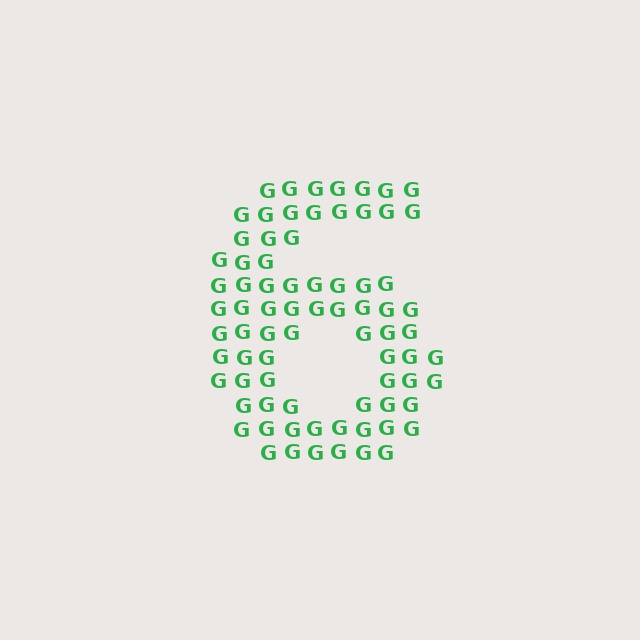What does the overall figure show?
The overall figure shows the digit 6.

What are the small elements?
The small elements are letter G's.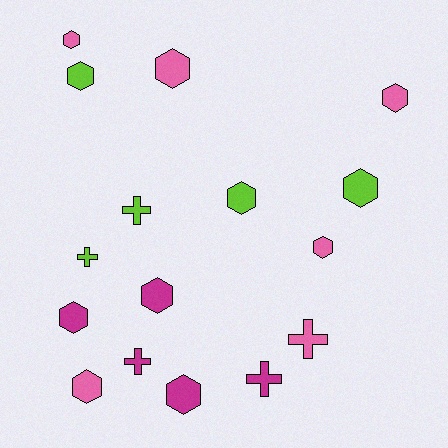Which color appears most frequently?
Pink, with 6 objects.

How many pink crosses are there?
There is 1 pink cross.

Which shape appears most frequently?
Hexagon, with 11 objects.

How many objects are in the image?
There are 16 objects.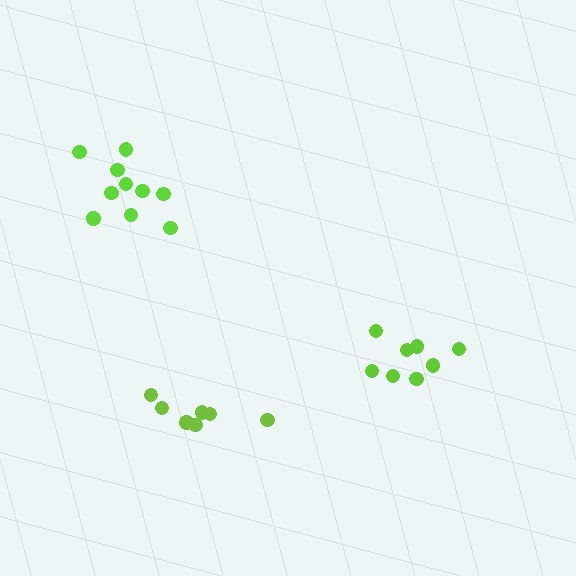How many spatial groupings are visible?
There are 3 spatial groupings.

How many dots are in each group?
Group 1: 11 dots, Group 2: 8 dots, Group 3: 7 dots (26 total).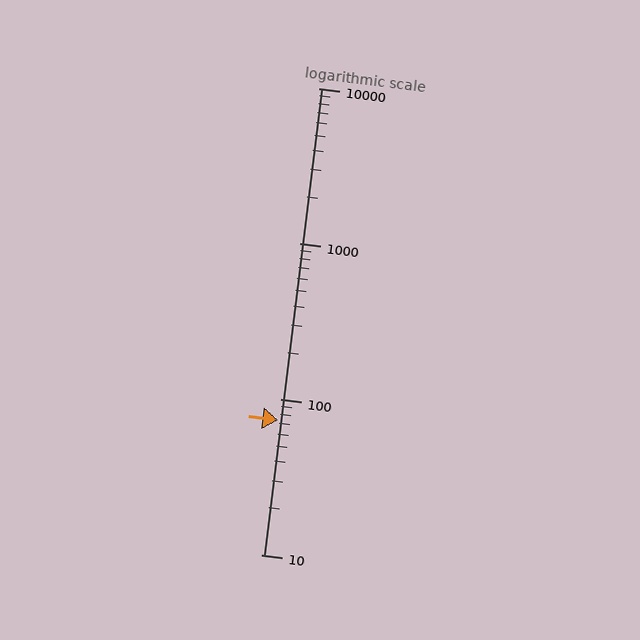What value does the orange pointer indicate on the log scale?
The pointer indicates approximately 73.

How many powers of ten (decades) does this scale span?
The scale spans 3 decades, from 10 to 10000.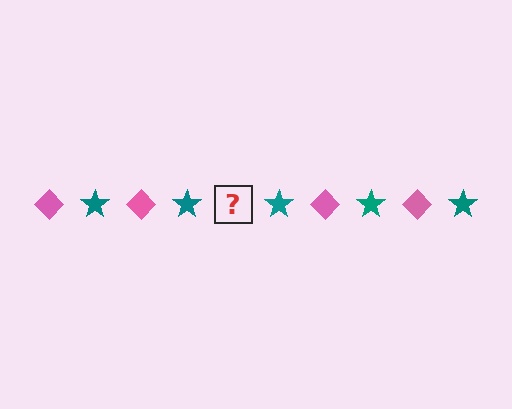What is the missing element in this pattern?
The missing element is a pink diamond.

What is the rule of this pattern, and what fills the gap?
The rule is that the pattern alternates between pink diamond and teal star. The gap should be filled with a pink diamond.